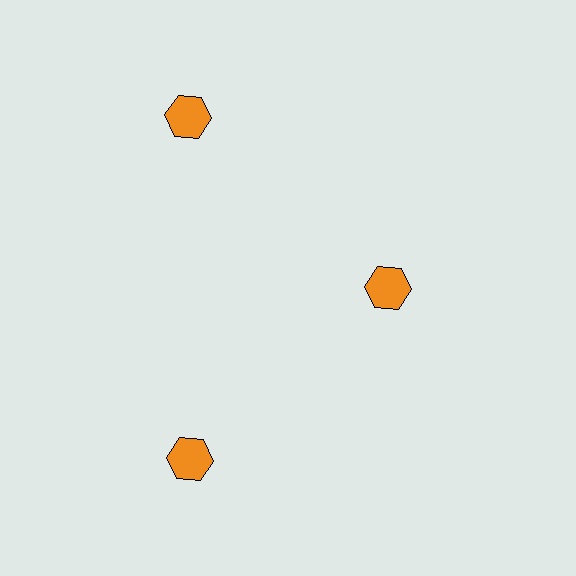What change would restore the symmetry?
The symmetry would be restored by moving it outward, back onto the ring so that all 3 hexagons sit at equal angles and equal distance from the center.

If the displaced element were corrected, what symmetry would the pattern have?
It would have 3-fold rotational symmetry — the pattern would map onto itself every 120 degrees.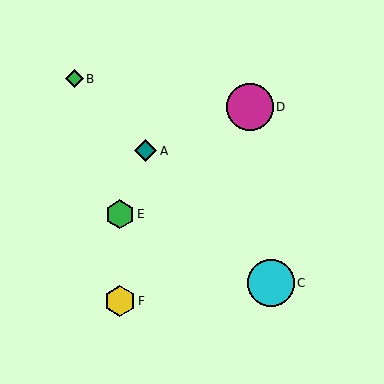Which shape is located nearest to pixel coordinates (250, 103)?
The magenta circle (labeled D) at (250, 107) is nearest to that location.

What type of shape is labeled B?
Shape B is a green diamond.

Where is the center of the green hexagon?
The center of the green hexagon is at (120, 214).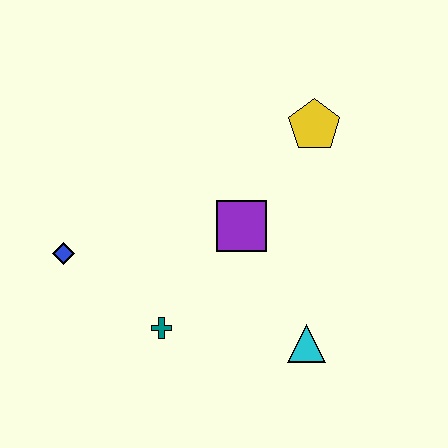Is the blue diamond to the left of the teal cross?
Yes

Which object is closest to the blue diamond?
The teal cross is closest to the blue diamond.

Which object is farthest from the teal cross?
The yellow pentagon is farthest from the teal cross.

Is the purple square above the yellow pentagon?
No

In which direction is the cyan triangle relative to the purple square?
The cyan triangle is below the purple square.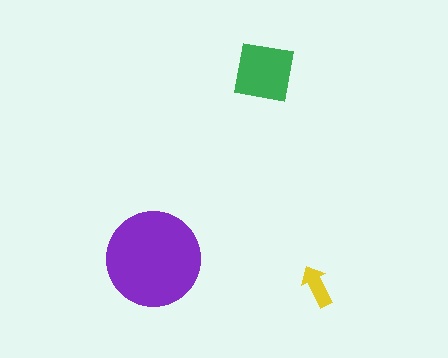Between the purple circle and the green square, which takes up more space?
The purple circle.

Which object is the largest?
The purple circle.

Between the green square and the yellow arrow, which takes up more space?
The green square.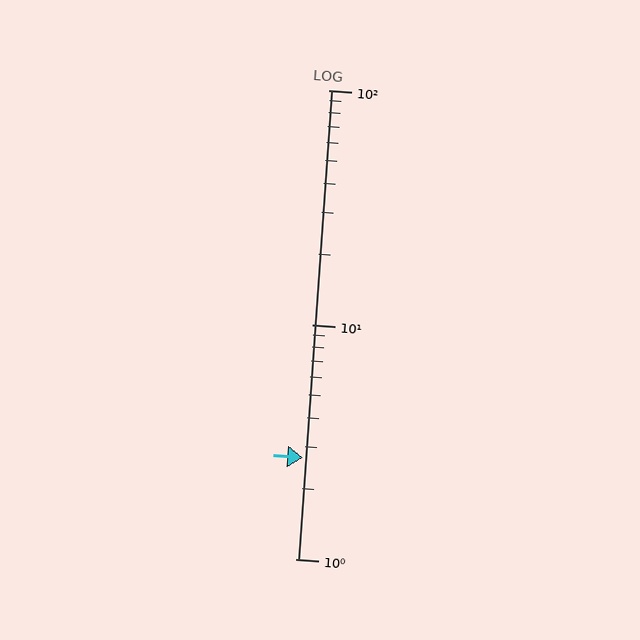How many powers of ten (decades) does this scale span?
The scale spans 2 decades, from 1 to 100.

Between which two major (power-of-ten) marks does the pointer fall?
The pointer is between 1 and 10.